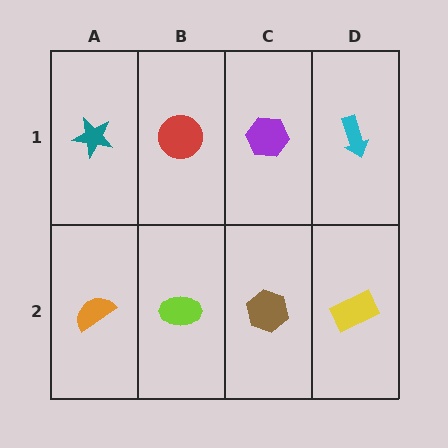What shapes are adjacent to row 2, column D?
A cyan arrow (row 1, column D), a brown hexagon (row 2, column C).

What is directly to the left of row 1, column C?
A red circle.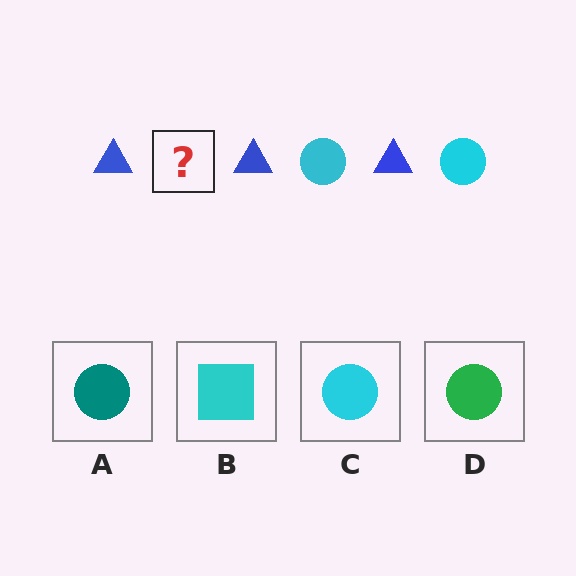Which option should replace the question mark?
Option C.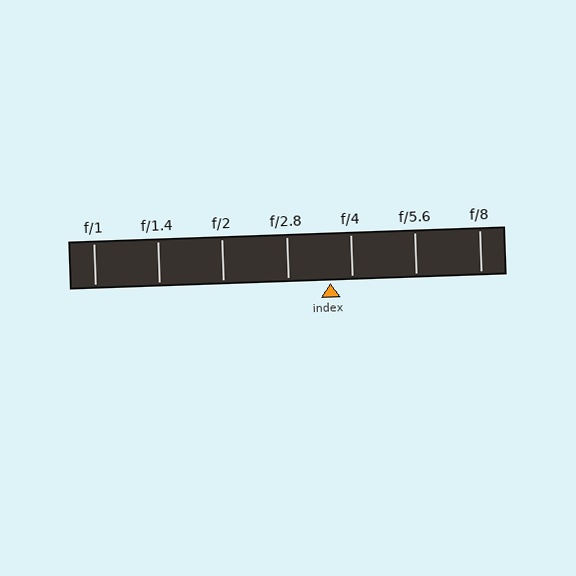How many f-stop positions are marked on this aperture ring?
There are 7 f-stop positions marked.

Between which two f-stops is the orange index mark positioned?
The index mark is between f/2.8 and f/4.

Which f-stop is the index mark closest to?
The index mark is closest to f/4.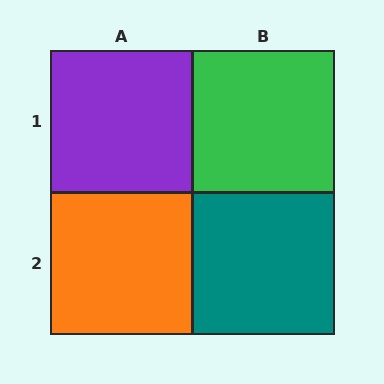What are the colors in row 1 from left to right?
Purple, green.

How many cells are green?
1 cell is green.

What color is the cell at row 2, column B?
Teal.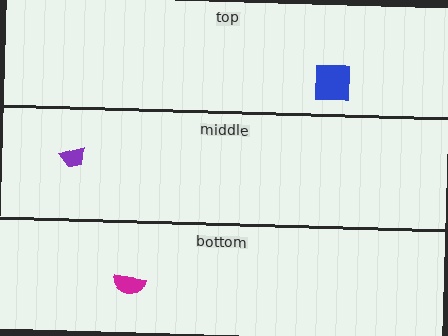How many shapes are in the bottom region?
1.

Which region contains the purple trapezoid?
The middle region.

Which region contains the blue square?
The top region.